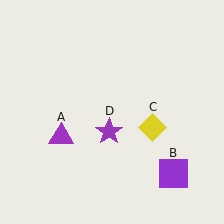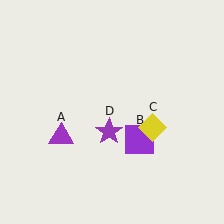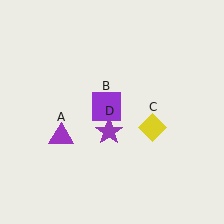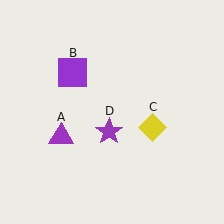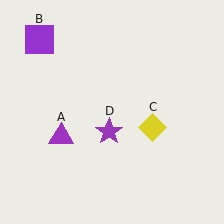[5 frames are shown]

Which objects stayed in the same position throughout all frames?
Purple triangle (object A) and yellow diamond (object C) and purple star (object D) remained stationary.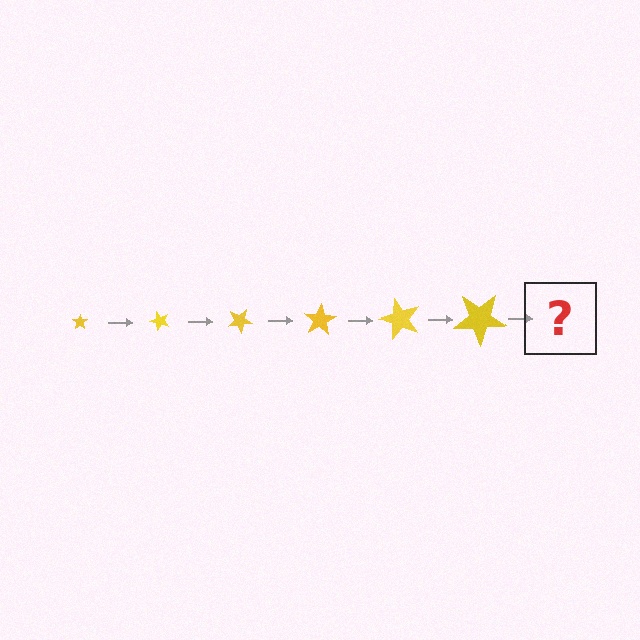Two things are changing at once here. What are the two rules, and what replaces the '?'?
The two rules are that the star grows larger each step and it rotates 50 degrees each step. The '?' should be a star, larger than the previous one and rotated 300 degrees from the start.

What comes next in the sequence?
The next element should be a star, larger than the previous one and rotated 300 degrees from the start.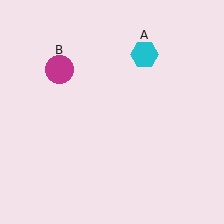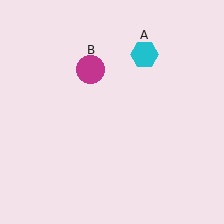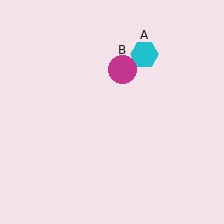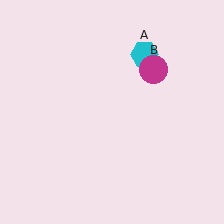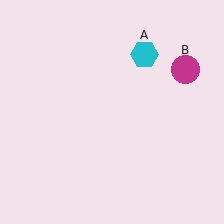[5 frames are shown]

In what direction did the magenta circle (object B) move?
The magenta circle (object B) moved right.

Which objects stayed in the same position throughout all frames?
Cyan hexagon (object A) remained stationary.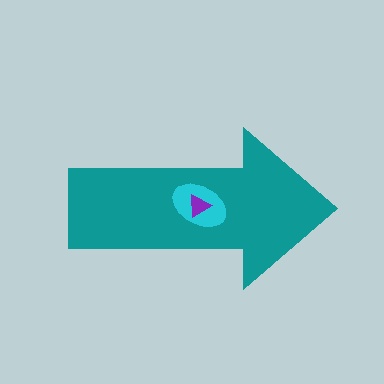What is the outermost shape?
The teal arrow.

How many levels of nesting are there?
3.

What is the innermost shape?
The purple triangle.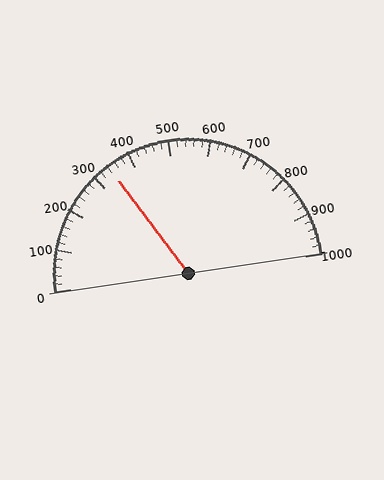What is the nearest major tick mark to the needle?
The nearest major tick mark is 300.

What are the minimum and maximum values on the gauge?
The gauge ranges from 0 to 1000.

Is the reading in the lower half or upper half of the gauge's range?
The reading is in the lower half of the range (0 to 1000).